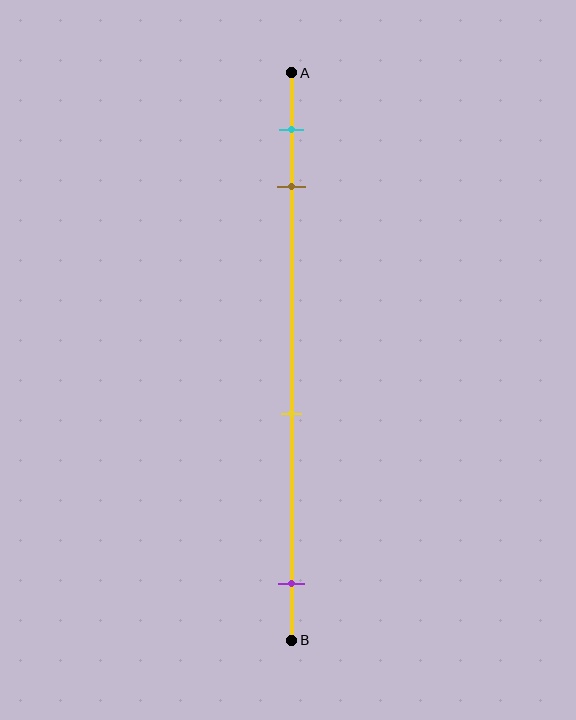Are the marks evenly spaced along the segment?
No, the marks are not evenly spaced.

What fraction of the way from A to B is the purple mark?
The purple mark is approximately 90% (0.9) of the way from A to B.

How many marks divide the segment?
There are 4 marks dividing the segment.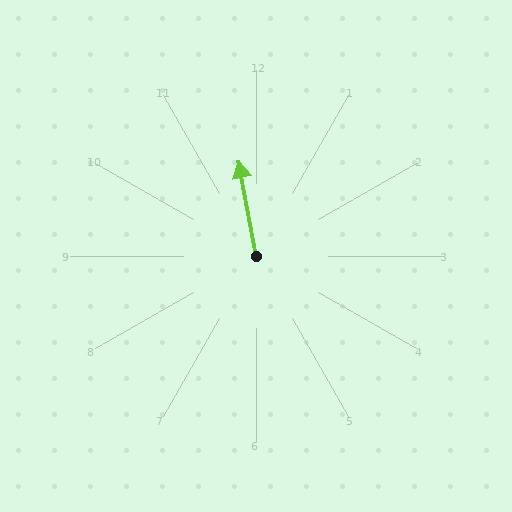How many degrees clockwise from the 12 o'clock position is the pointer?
Approximately 350 degrees.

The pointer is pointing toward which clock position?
Roughly 12 o'clock.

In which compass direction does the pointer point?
North.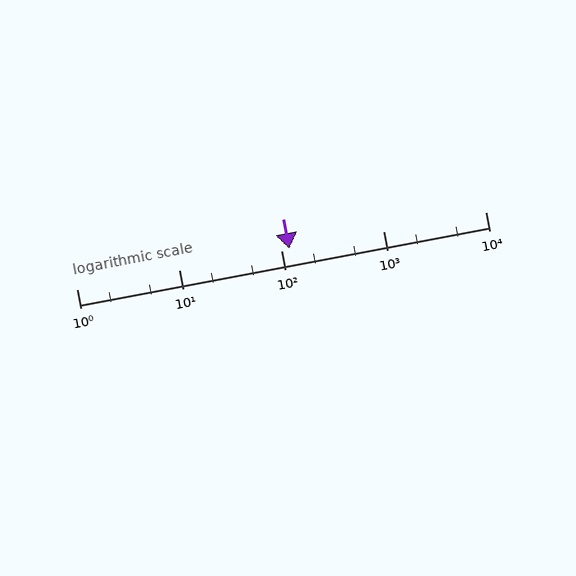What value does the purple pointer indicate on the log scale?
The pointer indicates approximately 120.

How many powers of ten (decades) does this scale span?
The scale spans 4 decades, from 1 to 10000.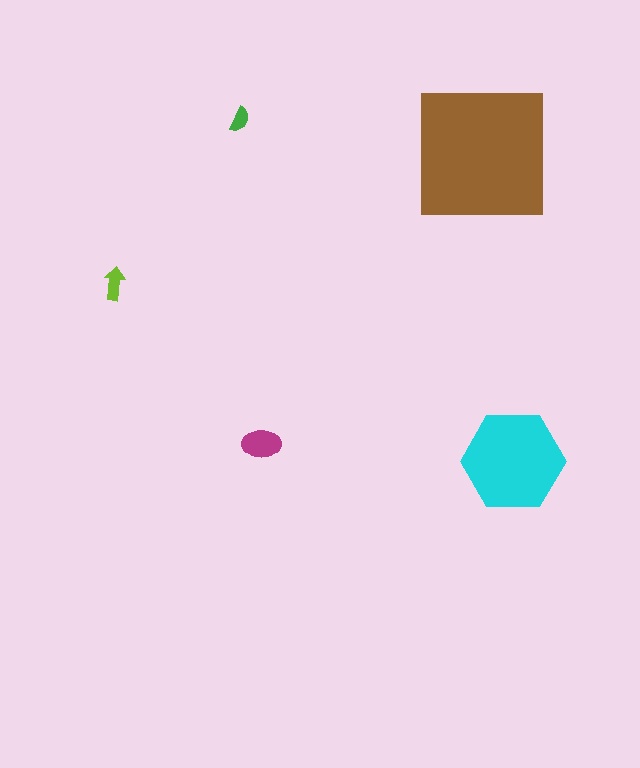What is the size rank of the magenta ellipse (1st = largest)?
3rd.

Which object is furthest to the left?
The lime arrow is leftmost.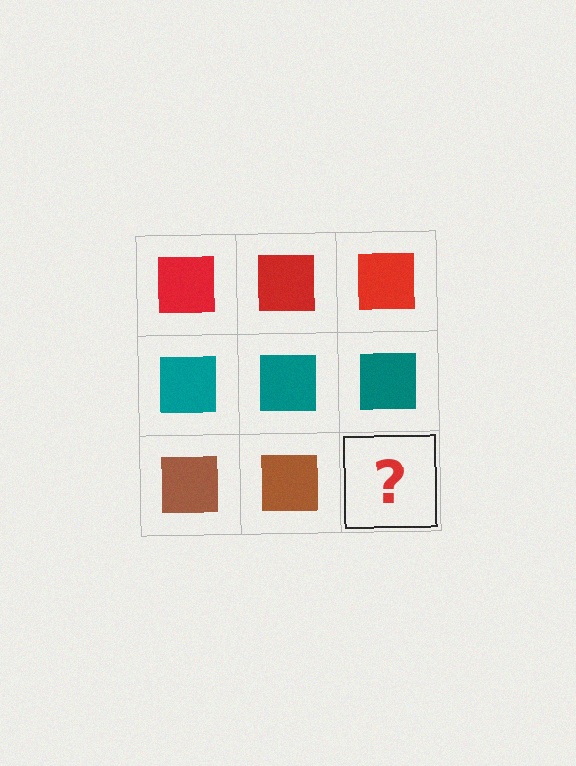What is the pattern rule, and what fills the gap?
The rule is that each row has a consistent color. The gap should be filled with a brown square.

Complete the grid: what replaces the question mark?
The question mark should be replaced with a brown square.